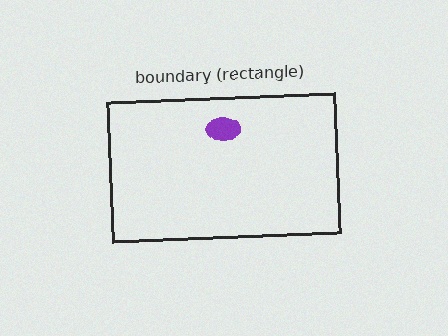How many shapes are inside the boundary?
1 inside, 0 outside.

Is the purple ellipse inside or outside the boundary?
Inside.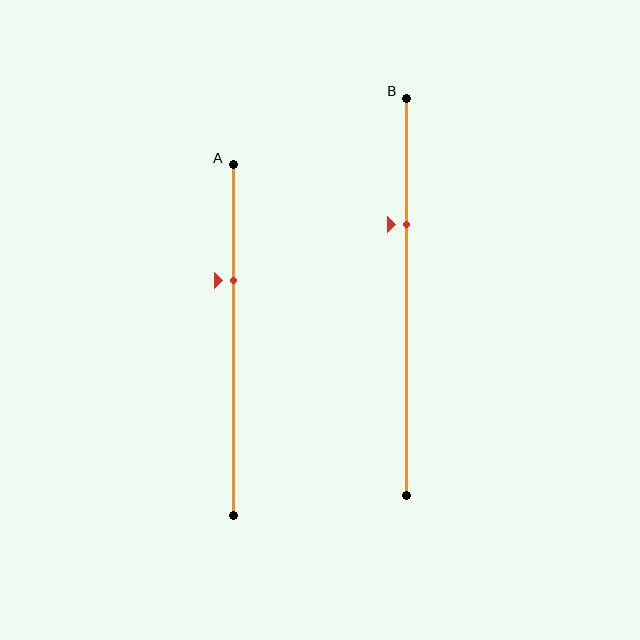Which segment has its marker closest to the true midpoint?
Segment A has its marker closest to the true midpoint.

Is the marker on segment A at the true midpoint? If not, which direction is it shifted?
No, the marker on segment A is shifted upward by about 17% of the segment length.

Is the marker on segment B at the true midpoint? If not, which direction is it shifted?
No, the marker on segment B is shifted upward by about 18% of the segment length.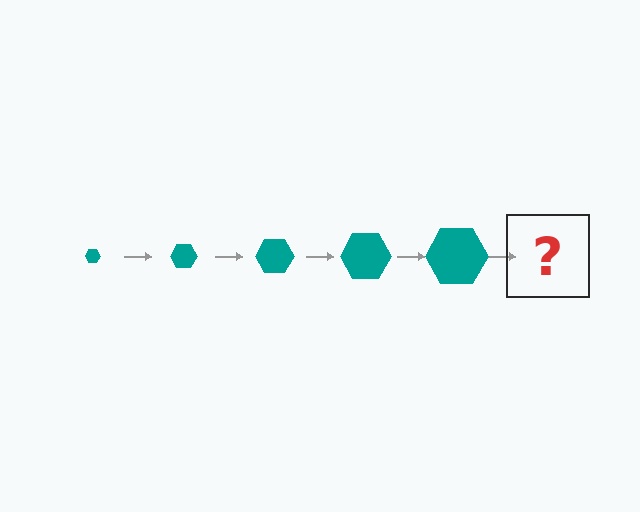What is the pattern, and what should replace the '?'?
The pattern is that the hexagon gets progressively larger each step. The '?' should be a teal hexagon, larger than the previous one.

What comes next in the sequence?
The next element should be a teal hexagon, larger than the previous one.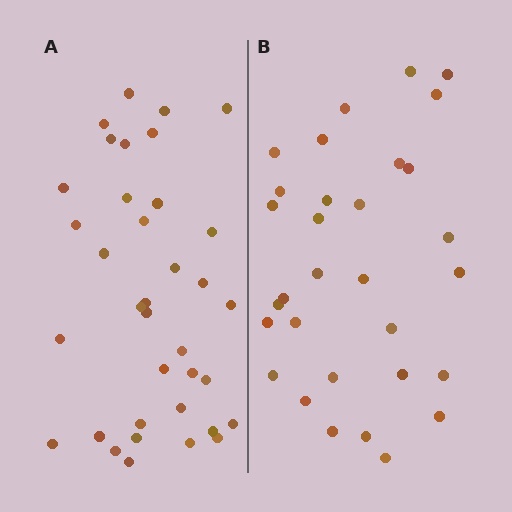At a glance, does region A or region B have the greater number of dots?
Region A (the left region) has more dots.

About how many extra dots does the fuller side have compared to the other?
Region A has about 5 more dots than region B.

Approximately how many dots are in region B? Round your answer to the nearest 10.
About 30 dots. (The exact count is 31, which rounds to 30.)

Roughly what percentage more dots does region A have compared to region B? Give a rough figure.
About 15% more.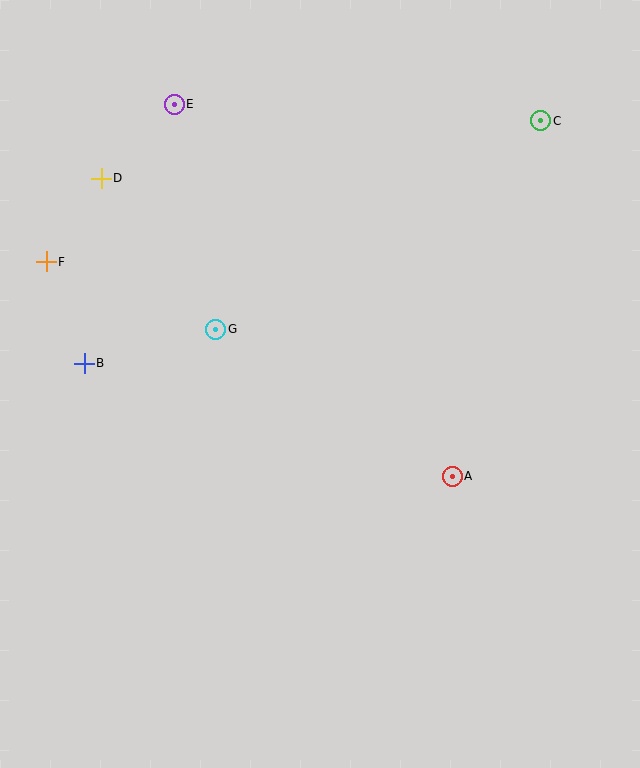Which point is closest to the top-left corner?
Point E is closest to the top-left corner.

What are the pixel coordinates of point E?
Point E is at (174, 104).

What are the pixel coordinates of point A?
Point A is at (452, 476).